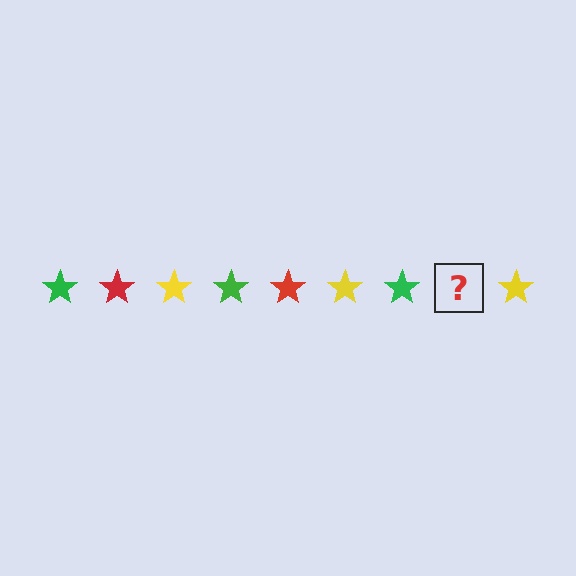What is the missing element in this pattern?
The missing element is a red star.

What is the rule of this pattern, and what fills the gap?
The rule is that the pattern cycles through green, red, yellow stars. The gap should be filled with a red star.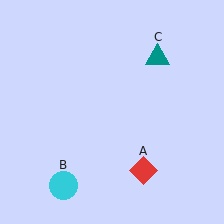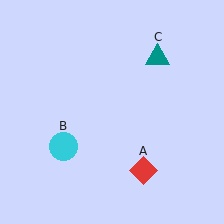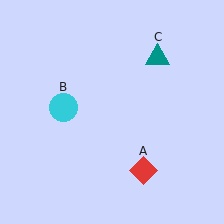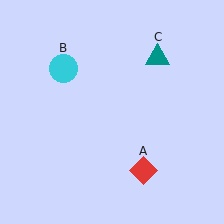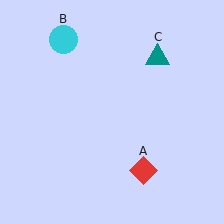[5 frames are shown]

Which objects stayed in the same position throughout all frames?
Red diamond (object A) and teal triangle (object C) remained stationary.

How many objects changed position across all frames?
1 object changed position: cyan circle (object B).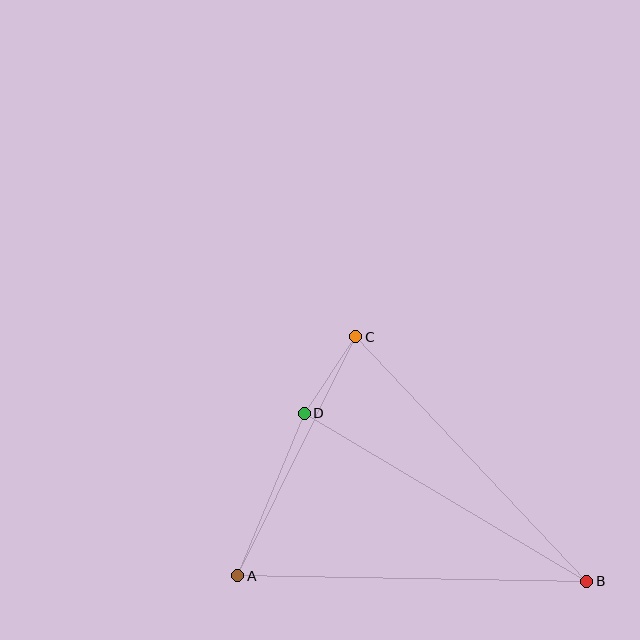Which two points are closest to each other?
Points C and D are closest to each other.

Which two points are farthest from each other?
Points A and B are farthest from each other.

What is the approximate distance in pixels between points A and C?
The distance between A and C is approximately 267 pixels.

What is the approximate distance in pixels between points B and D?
The distance between B and D is approximately 329 pixels.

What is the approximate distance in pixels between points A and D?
The distance between A and D is approximately 175 pixels.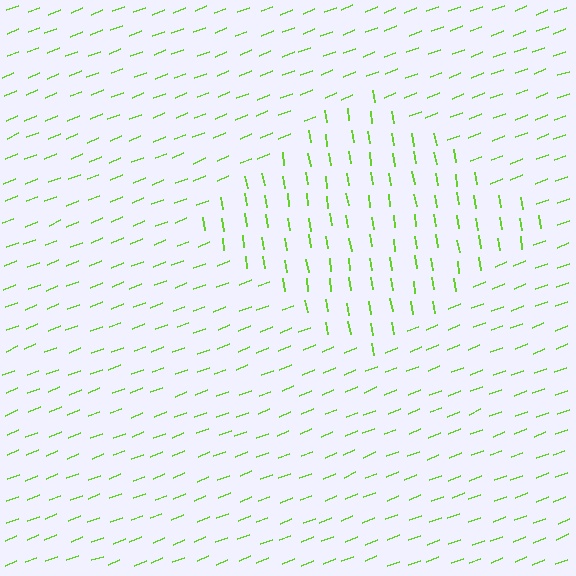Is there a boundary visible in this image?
Yes, there is a texture boundary formed by a change in line orientation.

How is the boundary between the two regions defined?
The boundary is defined purely by a change in line orientation (approximately 77 degrees difference). All lines are the same color and thickness.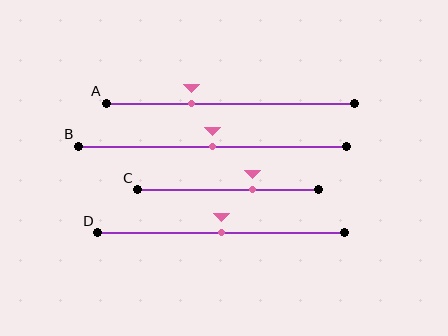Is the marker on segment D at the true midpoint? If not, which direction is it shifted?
Yes, the marker on segment D is at the true midpoint.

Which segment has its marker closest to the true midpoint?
Segment B has its marker closest to the true midpoint.